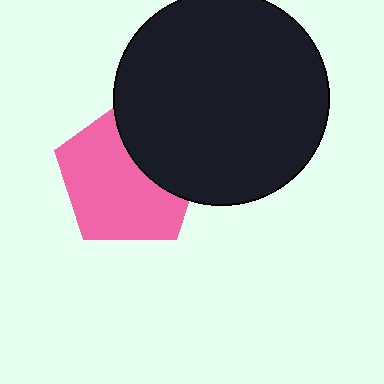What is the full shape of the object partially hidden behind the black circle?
The partially hidden object is a pink pentagon.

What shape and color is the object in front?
The object in front is a black circle.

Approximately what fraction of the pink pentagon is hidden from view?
Roughly 34% of the pink pentagon is hidden behind the black circle.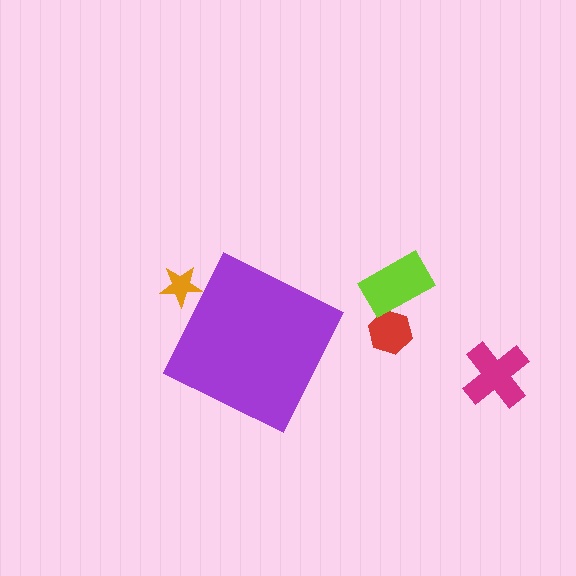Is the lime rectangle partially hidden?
No, the lime rectangle is fully visible.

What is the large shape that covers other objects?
A purple diamond.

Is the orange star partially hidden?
Yes, the orange star is partially hidden behind the purple diamond.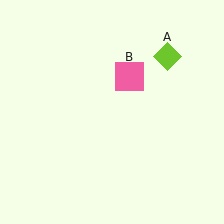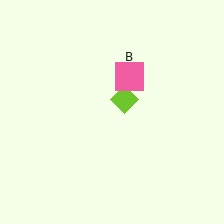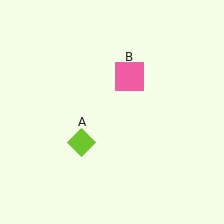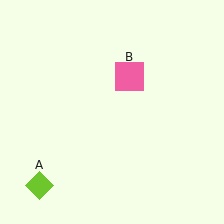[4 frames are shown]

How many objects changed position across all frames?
1 object changed position: lime diamond (object A).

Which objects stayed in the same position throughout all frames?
Pink square (object B) remained stationary.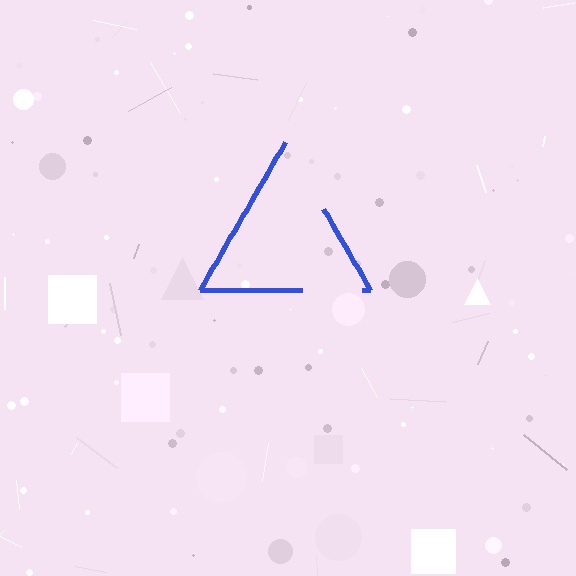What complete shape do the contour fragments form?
The contour fragments form a triangle.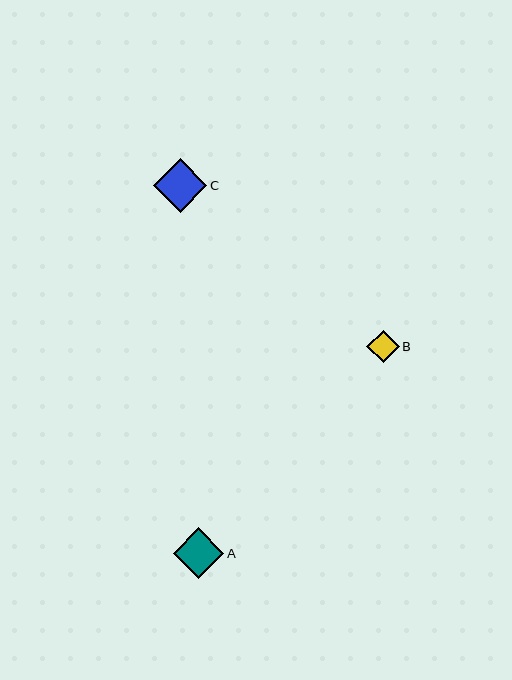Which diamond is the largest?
Diamond C is the largest with a size of approximately 53 pixels.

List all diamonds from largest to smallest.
From largest to smallest: C, A, B.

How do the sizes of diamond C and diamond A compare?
Diamond C and diamond A are approximately the same size.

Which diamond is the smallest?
Diamond B is the smallest with a size of approximately 32 pixels.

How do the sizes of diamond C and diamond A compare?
Diamond C and diamond A are approximately the same size.